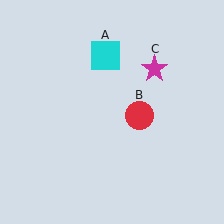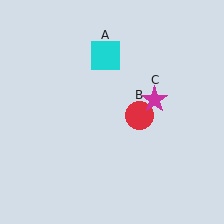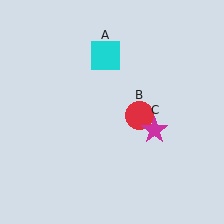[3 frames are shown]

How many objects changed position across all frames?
1 object changed position: magenta star (object C).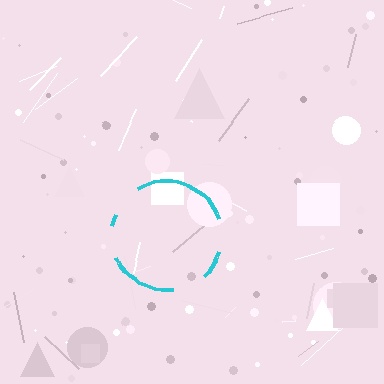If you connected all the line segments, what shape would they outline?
They would outline a circle.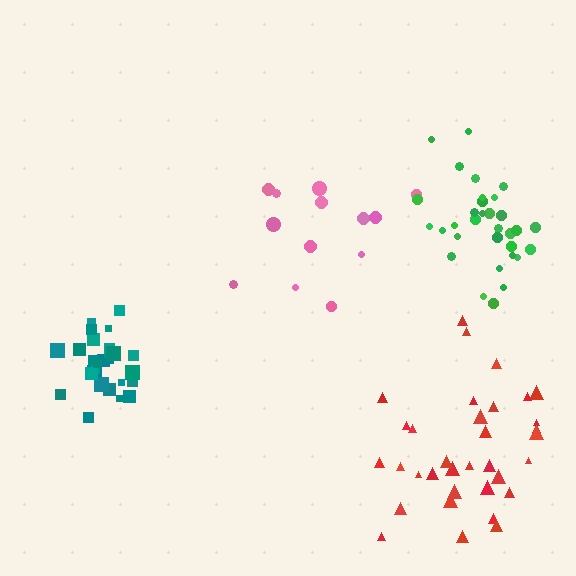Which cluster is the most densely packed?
Teal.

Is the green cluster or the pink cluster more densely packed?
Green.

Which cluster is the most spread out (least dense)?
Pink.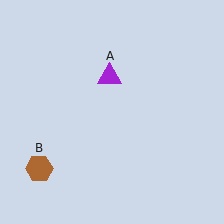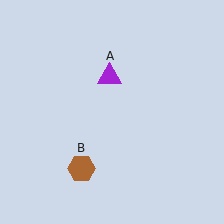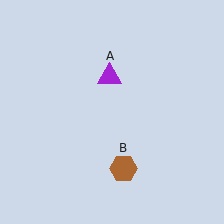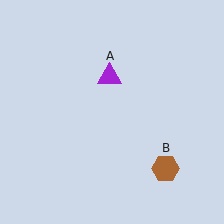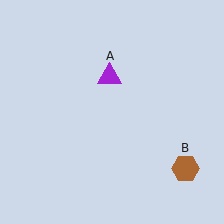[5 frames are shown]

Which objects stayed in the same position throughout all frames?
Purple triangle (object A) remained stationary.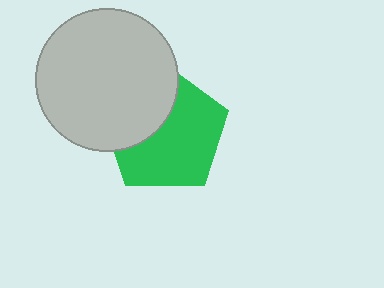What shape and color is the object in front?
The object in front is a light gray circle.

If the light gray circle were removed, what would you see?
You would see the complete green pentagon.